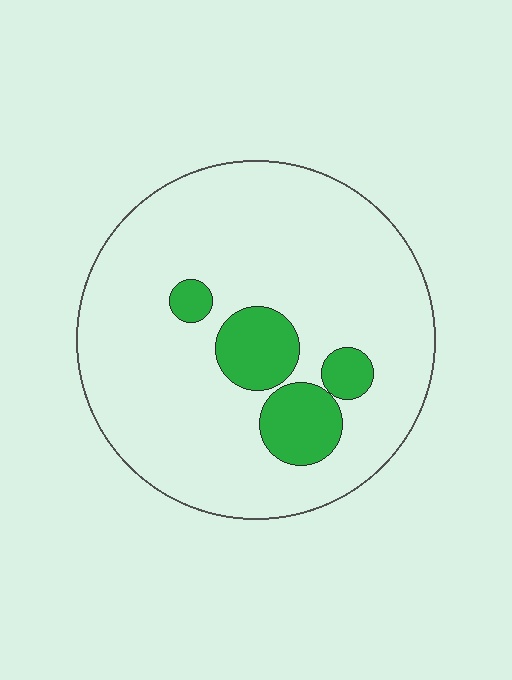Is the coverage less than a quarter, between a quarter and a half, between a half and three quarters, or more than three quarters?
Less than a quarter.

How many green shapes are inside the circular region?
4.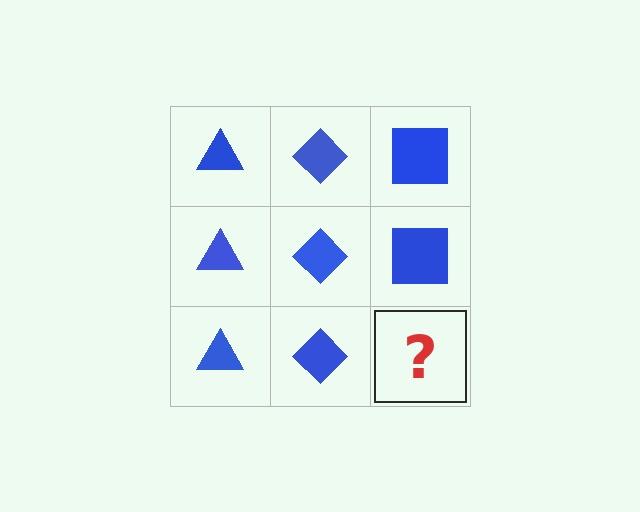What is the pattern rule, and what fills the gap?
The rule is that each column has a consistent shape. The gap should be filled with a blue square.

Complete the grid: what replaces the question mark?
The question mark should be replaced with a blue square.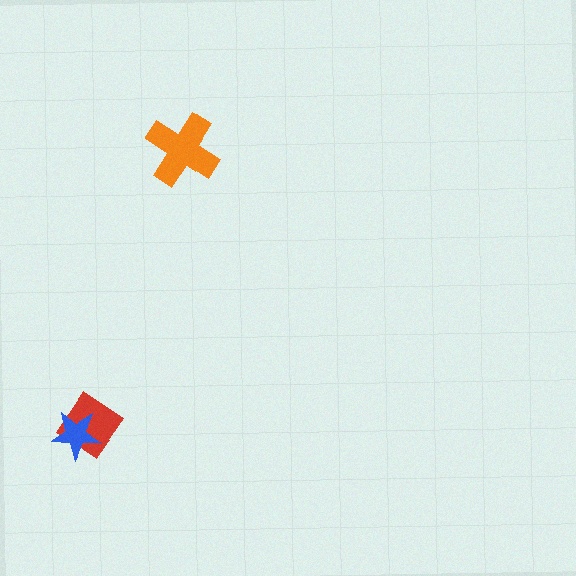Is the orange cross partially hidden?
No, no other shape covers it.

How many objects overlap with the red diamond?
1 object overlaps with the red diamond.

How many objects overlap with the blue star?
1 object overlaps with the blue star.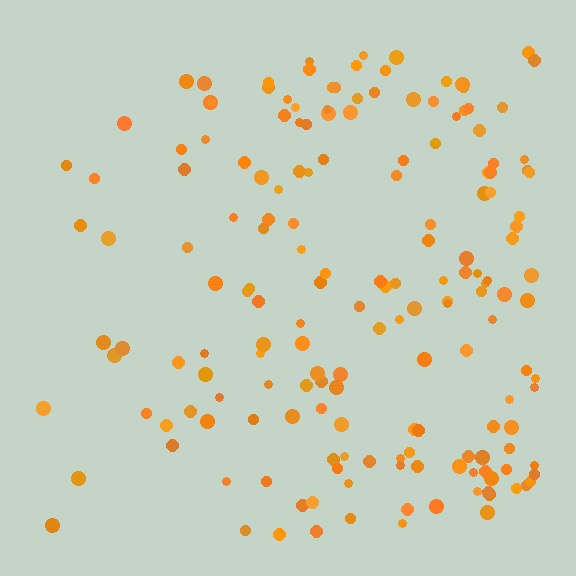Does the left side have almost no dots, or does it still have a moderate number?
Still a moderate number, just noticeably fewer than the right.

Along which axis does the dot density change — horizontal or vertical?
Horizontal.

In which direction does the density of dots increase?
From left to right, with the right side densest.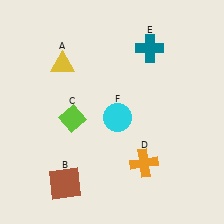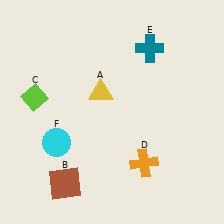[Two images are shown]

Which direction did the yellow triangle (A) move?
The yellow triangle (A) moved right.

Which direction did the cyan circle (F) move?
The cyan circle (F) moved left.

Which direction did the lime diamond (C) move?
The lime diamond (C) moved left.